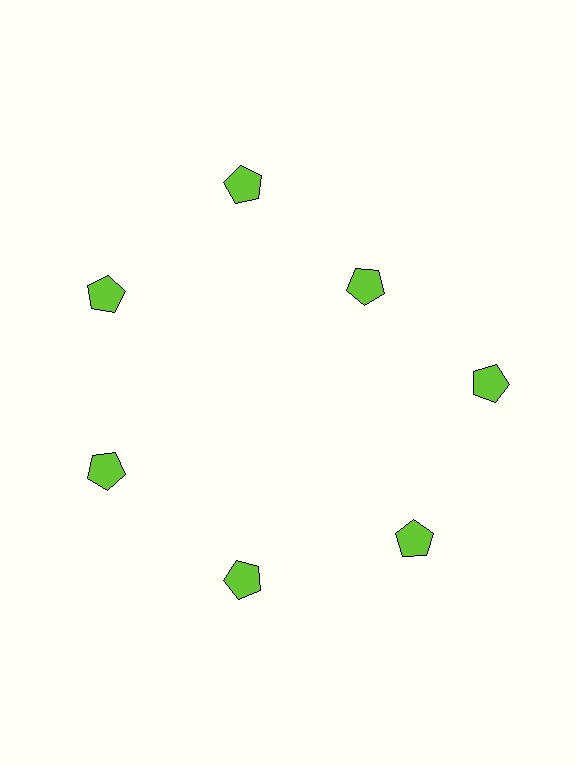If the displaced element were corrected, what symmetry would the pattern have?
It would have 7-fold rotational symmetry — the pattern would map onto itself every 51 degrees.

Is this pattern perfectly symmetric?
No. The 7 lime pentagons are arranged in a ring, but one element near the 1 o'clock position is pulled inward toward the center, breaking the 7-fold rotational symmetry.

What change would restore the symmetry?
The symmetry would be restored by moving it outward, back onto the ring so that all 7 pentagons sit at equal angles and equal distance from the center.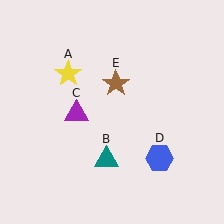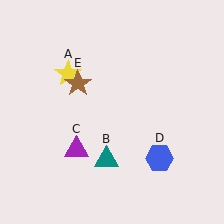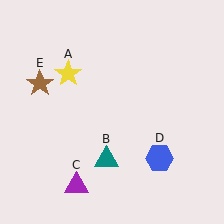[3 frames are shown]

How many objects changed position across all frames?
2 objects changed position: purple triangle (object C), brown star (object E).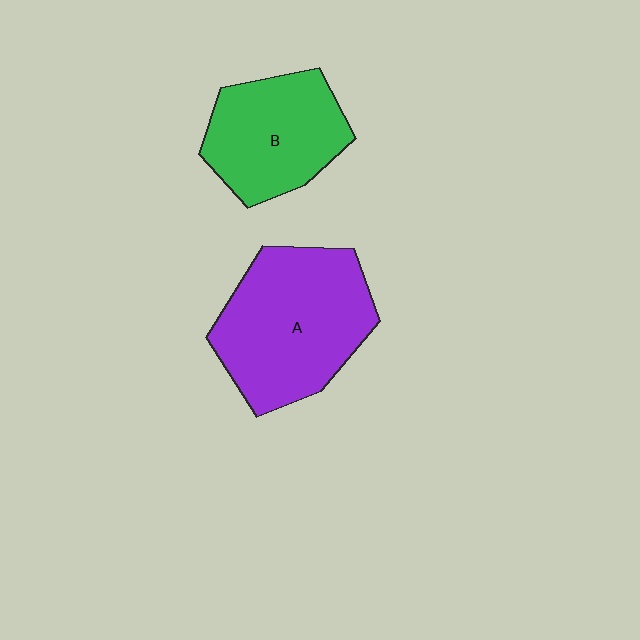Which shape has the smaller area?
Shape B (green).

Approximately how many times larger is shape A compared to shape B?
Approximately 1.4 times.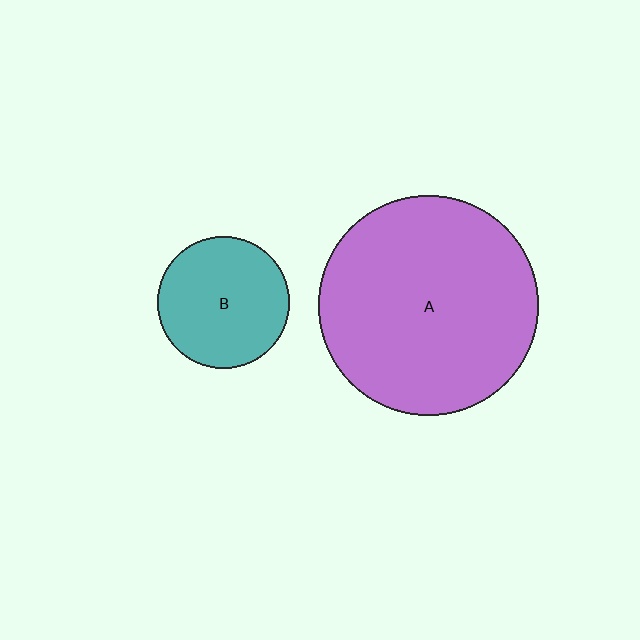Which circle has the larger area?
Circle A (purple).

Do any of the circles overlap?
No, none of the circles overlap.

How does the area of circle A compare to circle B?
Approximately 2.8 times.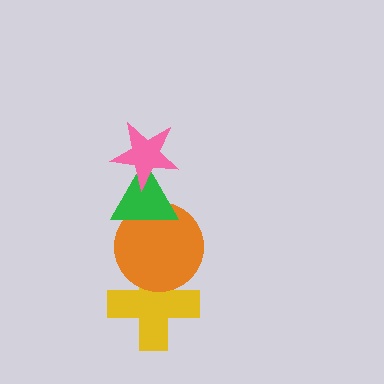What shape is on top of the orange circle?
The green triangle is on top of the orange circle.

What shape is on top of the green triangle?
The pink star is on top of the green triangle.